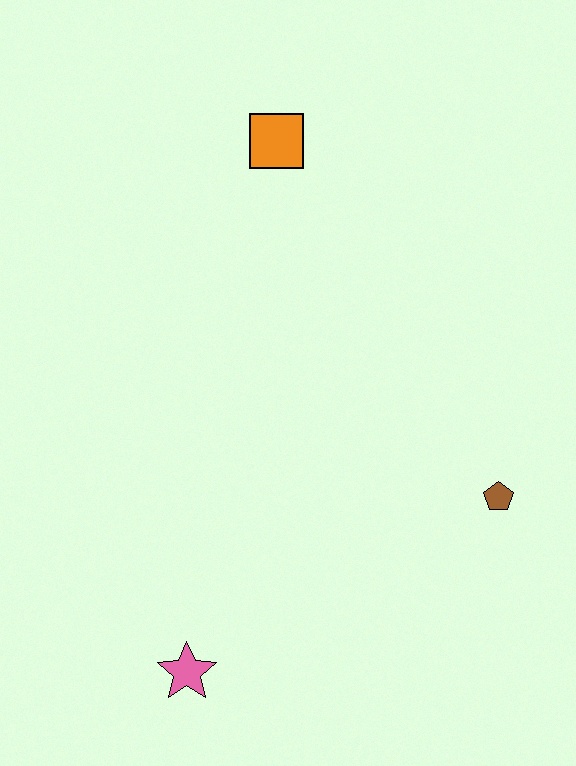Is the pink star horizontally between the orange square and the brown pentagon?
No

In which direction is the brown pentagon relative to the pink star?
The brown pentagon is to the right of the pink star.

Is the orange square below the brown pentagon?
No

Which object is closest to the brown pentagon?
The pink star is closest to the brown pentagon.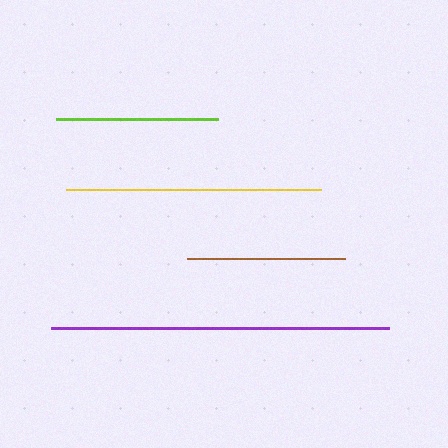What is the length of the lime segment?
The lime segment is approximately 162 pixels long.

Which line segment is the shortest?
The brown line is the shortest at approximately 157 pixels.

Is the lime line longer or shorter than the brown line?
The lime line is longer than the brown line.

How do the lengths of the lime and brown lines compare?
The lime and brown lines are approximately the same length.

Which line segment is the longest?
The purple line is the longest at approximately 338 pixels.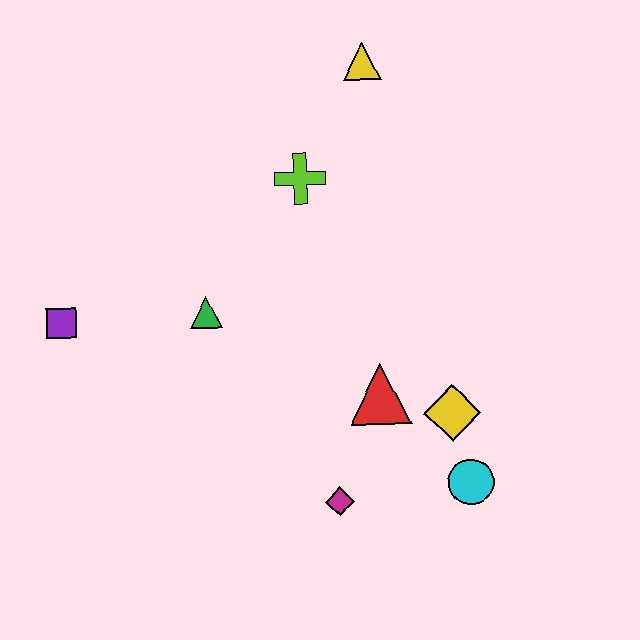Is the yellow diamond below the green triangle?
Yes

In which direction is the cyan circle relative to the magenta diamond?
The cyan circle is to the right of the magenta diamond.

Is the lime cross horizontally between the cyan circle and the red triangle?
No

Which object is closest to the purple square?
The green triangle is closest to the purple square.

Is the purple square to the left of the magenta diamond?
Yes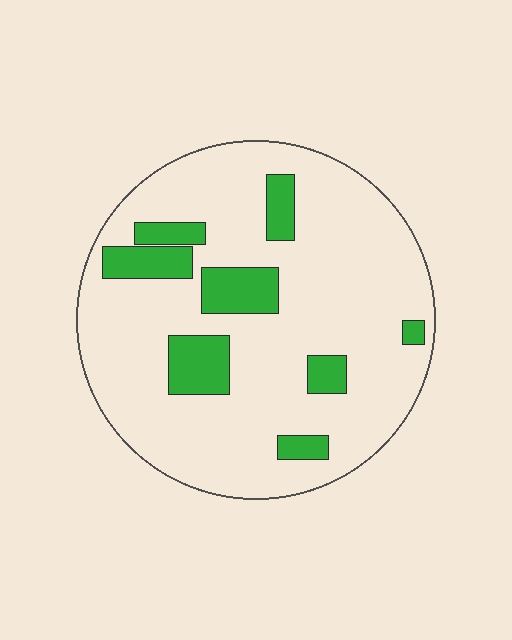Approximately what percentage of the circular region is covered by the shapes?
Approximately 15%.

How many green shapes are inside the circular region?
8.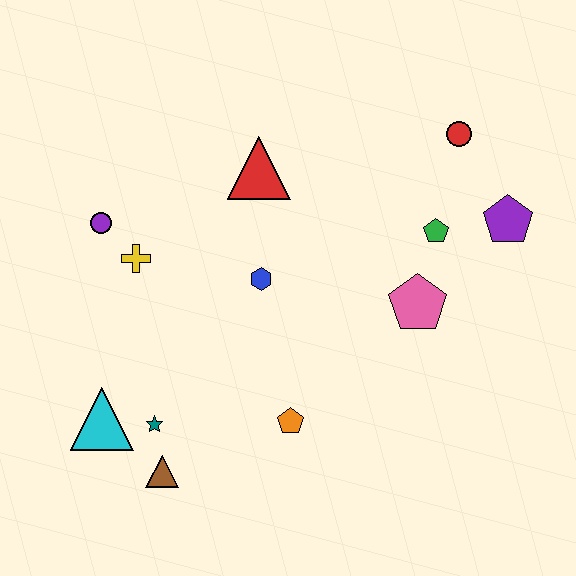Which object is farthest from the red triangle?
The brown triangle is farthest from the red triangle.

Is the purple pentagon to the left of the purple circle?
No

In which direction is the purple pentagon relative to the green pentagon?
The purple pentagon is to the right of the green pentagon.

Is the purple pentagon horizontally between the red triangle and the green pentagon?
No